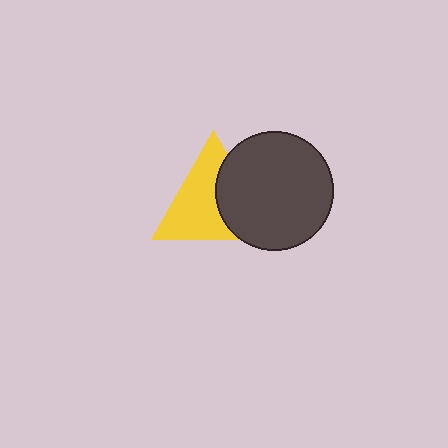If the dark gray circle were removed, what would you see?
You would see the complete yellow triangle.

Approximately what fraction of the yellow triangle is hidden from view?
Roughly 39% of the yellow triangle is hidden behind the dark gray circle.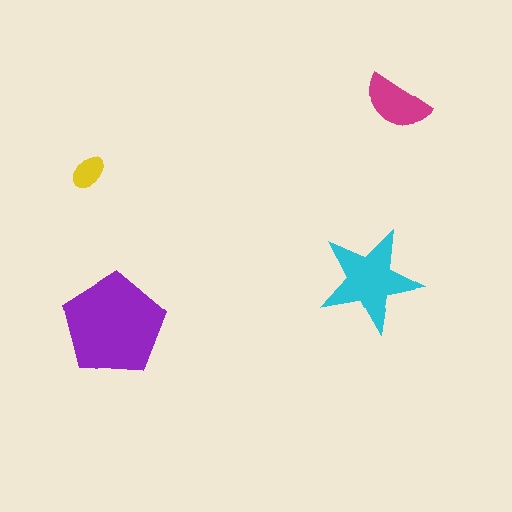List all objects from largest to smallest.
The purple pentagon, the cyan star, the magenta semicircle, the yellow ellipse.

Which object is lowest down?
The purple pentagon is bottommost.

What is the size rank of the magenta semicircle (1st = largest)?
3rd.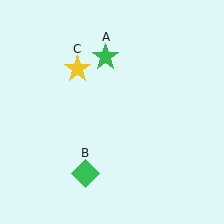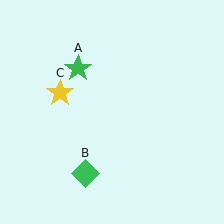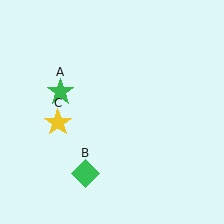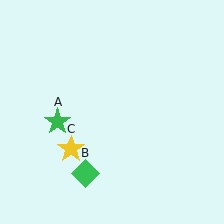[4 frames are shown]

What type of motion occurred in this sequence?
The green star (object A), yellow star (object C) rotated counterclockwise around the center of the scene.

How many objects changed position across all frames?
2 objects changed position: green star (object A), yellow star (object C).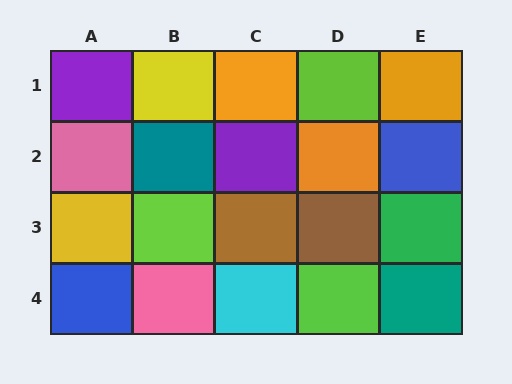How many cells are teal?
2 cells are teal.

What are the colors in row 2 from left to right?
Pink, teal, purple, orange, blue.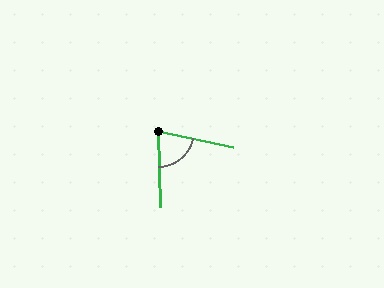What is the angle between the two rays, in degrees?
Approximately 77 degrees.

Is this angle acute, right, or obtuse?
It is acute.